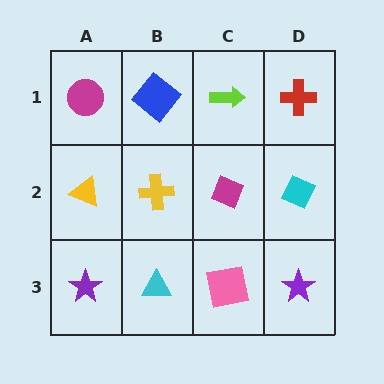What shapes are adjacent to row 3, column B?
A yellow cross (row 2, column B), a purple star (row 3, column A), a pink square (row 3, column C).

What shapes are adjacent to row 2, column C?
A lime arrow (row 1, column C), a pink square (row 3, column C), a yellow cross (row 2, column B), a cyan diamond (row 2, column D).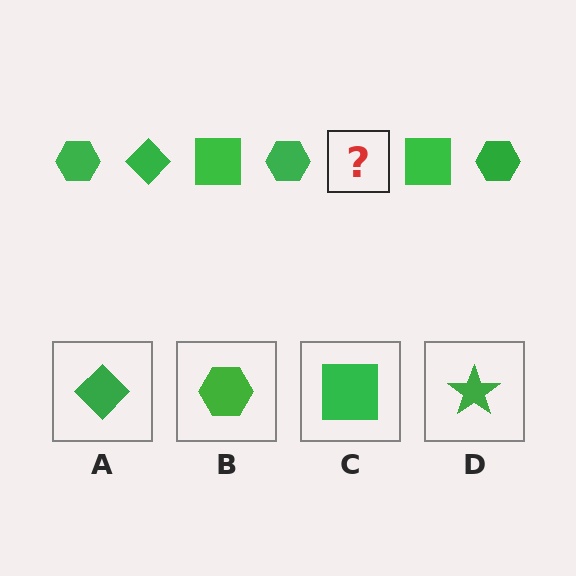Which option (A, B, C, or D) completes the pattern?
A.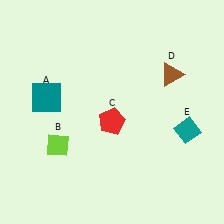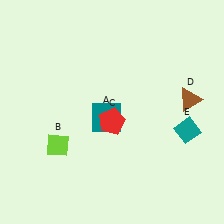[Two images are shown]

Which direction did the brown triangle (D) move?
The brown triangle (D) moved down.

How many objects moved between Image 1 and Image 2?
2 objects moved between the two images.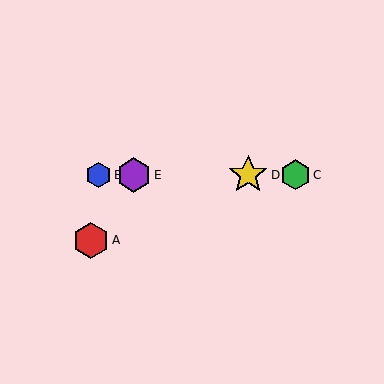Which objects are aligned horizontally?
Objects B, C, D, E are aligned horizontally.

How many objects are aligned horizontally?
4 objects (B, C, D, E) are aligned horizontally.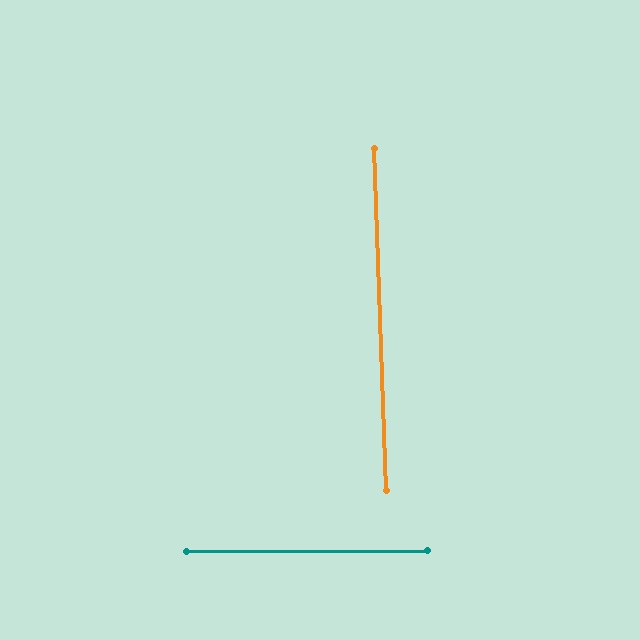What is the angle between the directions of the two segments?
Approximately 88 degrees.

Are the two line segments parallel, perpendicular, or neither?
Perpendicular — they meet at approximately 88°.